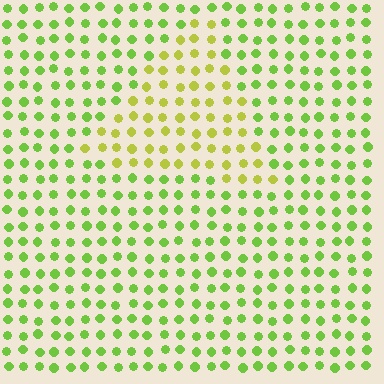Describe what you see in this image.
The image is filled with small lime elements in a uniform arrangement. A triangle-shaped region is visible where the elements are tinted to a slightly different hue, forming a subtle color boundary.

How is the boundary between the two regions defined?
The boundary is defined purely by a slight shift in hue (about 31 degrees). Spacing, size, and orientation are identical on both sides.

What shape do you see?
I see a triangle.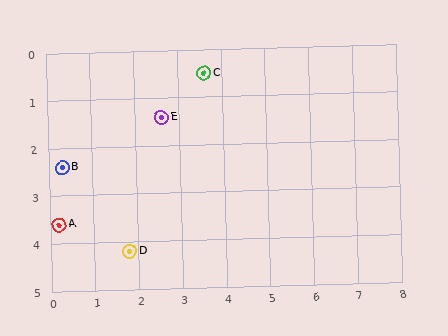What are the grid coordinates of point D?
Point D is at approximately (1.8, 4.2).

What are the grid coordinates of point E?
Point E is at approximately (2.6, 1.4).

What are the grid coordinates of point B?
Point B is at approximately (0.3, 2.4).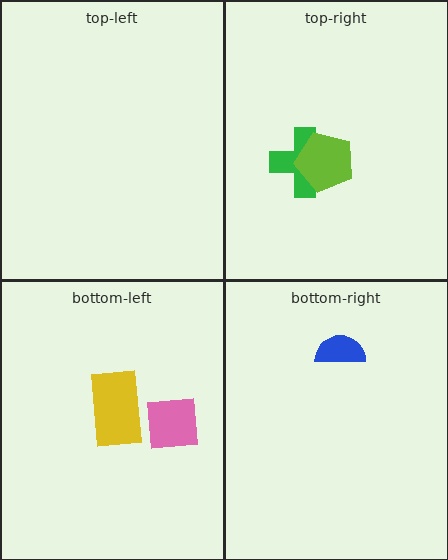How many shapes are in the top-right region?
2.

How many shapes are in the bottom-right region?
1.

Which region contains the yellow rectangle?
The bottom-left region.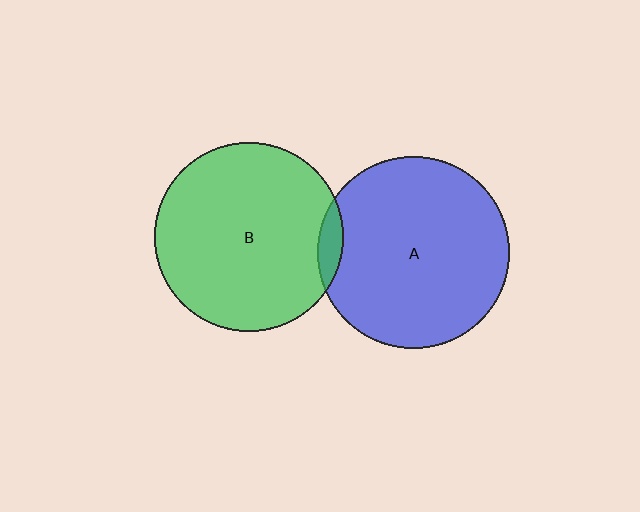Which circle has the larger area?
Circle A (blue).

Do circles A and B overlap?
Yes.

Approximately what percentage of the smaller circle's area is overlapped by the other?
Approximately 5%.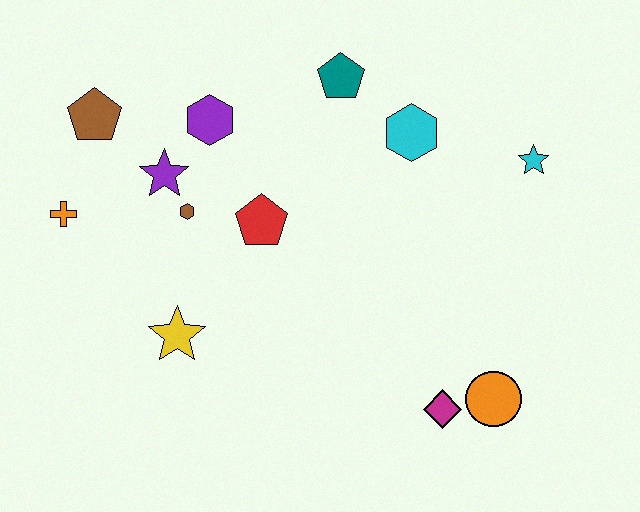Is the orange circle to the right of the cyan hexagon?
Yes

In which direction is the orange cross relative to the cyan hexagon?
The orange cross is to the left of the cyan hexagon.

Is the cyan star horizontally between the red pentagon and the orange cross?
No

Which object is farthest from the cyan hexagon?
The orange cross is farthest from the cyan hexagon.